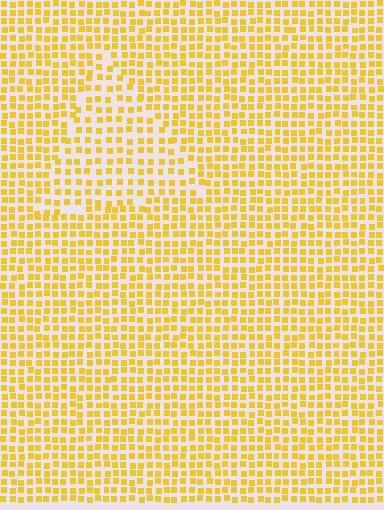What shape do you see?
I see a triangle.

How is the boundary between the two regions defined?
The boundary is defined by a change in element density (approximately 1.5x ratio). All elements are the same color, size, and shape.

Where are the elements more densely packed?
The elements are more densely packed outside the triangle boundary.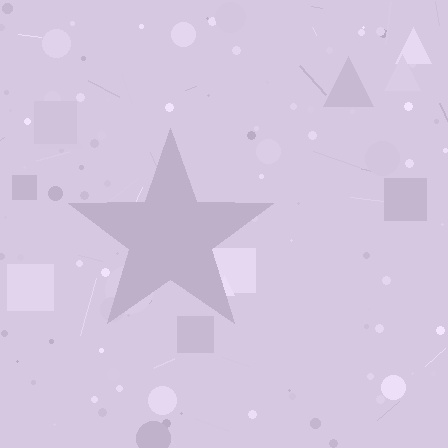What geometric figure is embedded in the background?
A star is embedded in the background.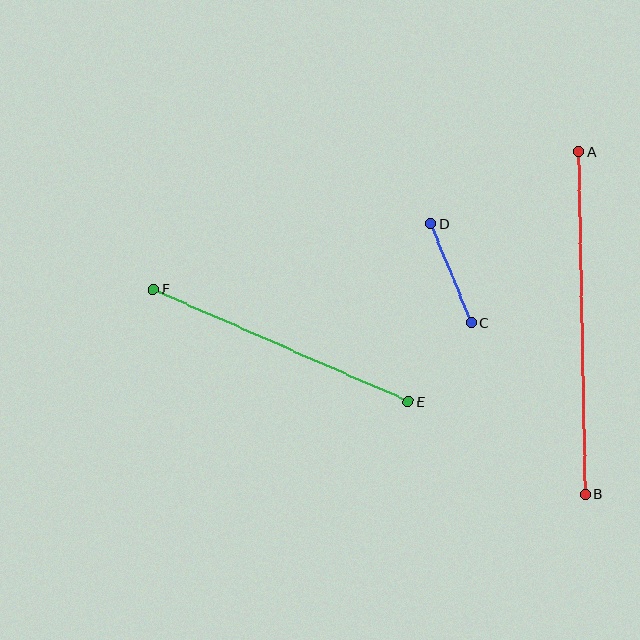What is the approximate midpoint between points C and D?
The midpoint is at approximately (451, 273) pixels.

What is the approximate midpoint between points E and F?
The midpoint is at approximately (281, 345) pixels.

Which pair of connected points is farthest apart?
Points A and B are farthest apart.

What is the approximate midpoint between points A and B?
The midpoint is at approximately (582, 323) pixels.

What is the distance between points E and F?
The distance is approximately 279 pixels.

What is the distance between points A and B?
The distance is approximately 342 pixels.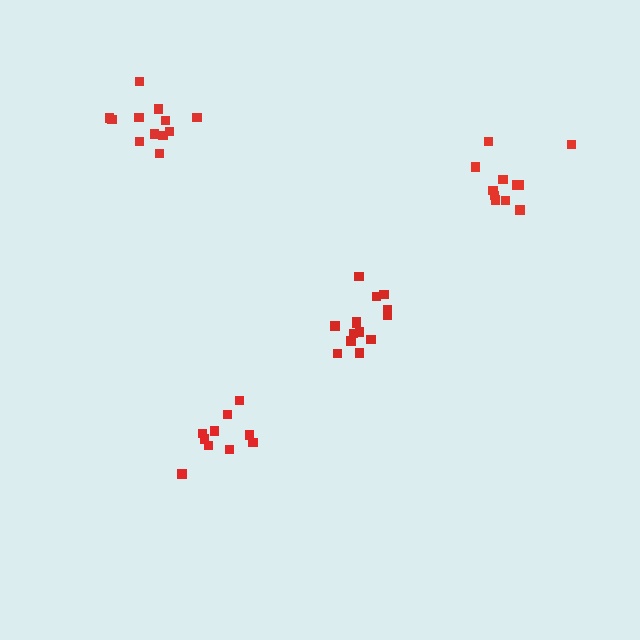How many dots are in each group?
Group 1: 11 dots, Group 2: 12 dots, Group 3: 10 dots, Group 4: 14 dots (47 total).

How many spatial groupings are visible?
There are 4 spatial groupings.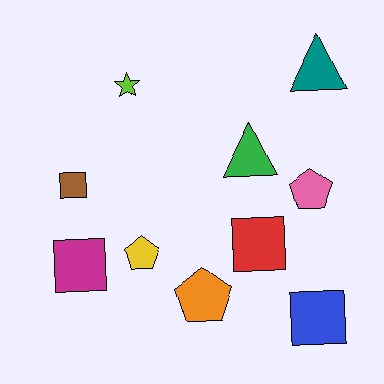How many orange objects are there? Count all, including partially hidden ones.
There is 1 orange object.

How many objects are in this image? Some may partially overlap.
There are 10 objects.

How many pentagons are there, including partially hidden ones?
There are 3 pentagons.